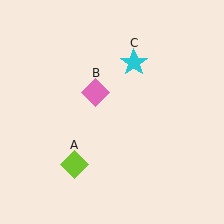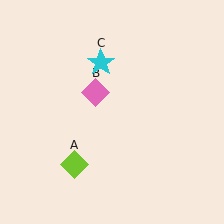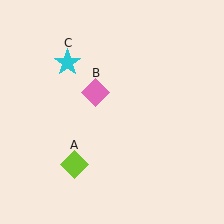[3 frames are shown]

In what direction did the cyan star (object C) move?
The cyan star (object C) moved left.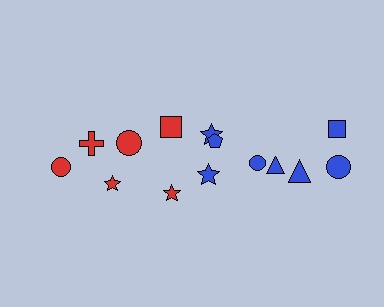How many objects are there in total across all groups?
There are 14 objects.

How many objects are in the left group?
There are 6 objects.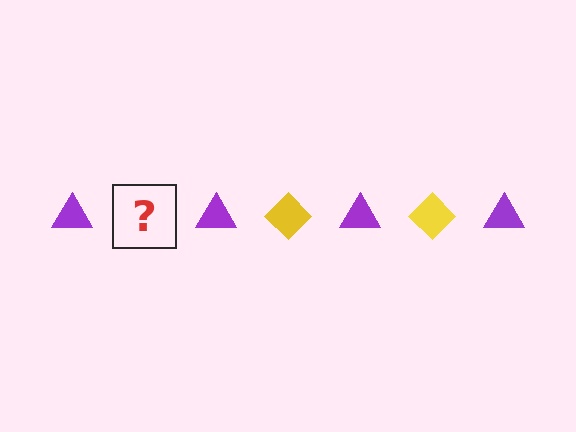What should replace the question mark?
The question mark should be replaced with a yellow diamond.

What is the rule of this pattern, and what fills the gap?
The rule is that the pattern alternates between purple triangle and yellow diamond. The gap should be filled with a yellow diamond.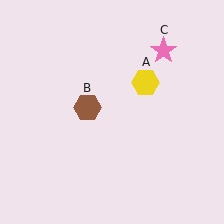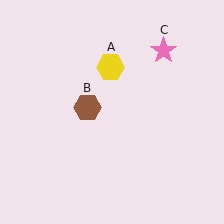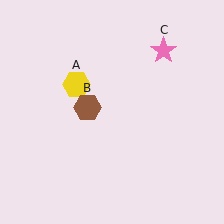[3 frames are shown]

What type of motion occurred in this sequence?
The yellow hexagon (object A) rotated counterclockwise around the center of the scene.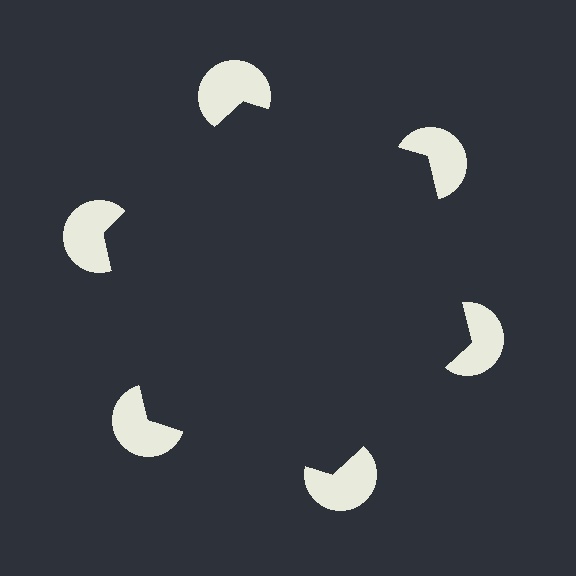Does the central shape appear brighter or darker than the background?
It typically appears slightly darker than the background, even though no actual brightness change is drawn.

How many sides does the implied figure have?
6 sides.